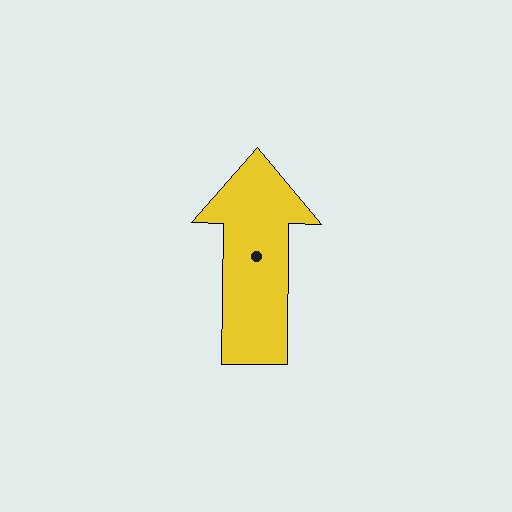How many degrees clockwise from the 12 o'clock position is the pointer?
Approximately 1 degrees.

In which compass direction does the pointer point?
North.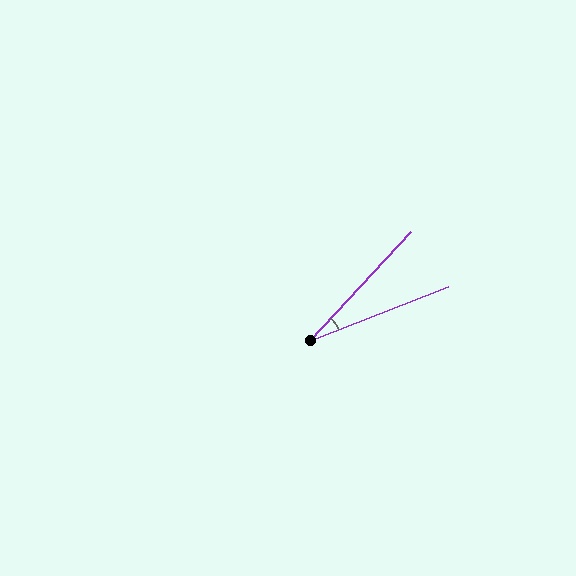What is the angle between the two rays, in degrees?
Approximately 26 degrees.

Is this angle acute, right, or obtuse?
It is acute.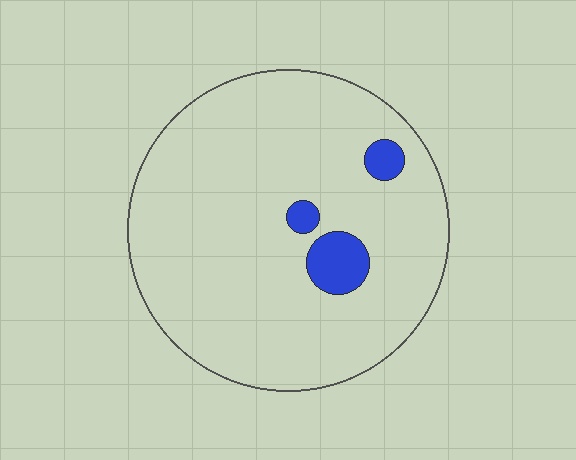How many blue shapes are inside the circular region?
3.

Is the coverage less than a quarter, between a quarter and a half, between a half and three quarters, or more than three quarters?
Less than a quarter.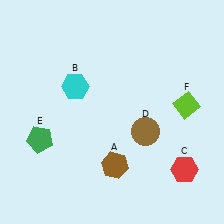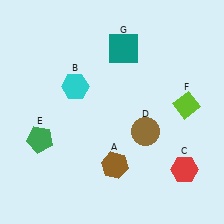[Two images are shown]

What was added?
A teal square (G) was added in Image 2.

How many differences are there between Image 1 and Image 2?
There is 1 difference between the two images.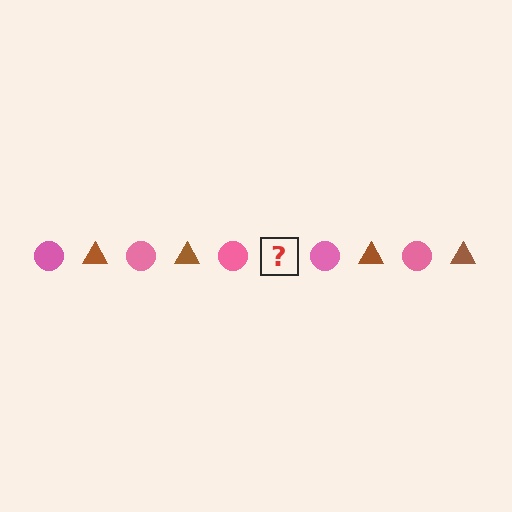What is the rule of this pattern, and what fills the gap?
The rule is that the pattern alternates between pink circle and brown triangle. The gap should be filled with a brown triangle.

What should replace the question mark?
The question mark should be replaced with a brown triangle.